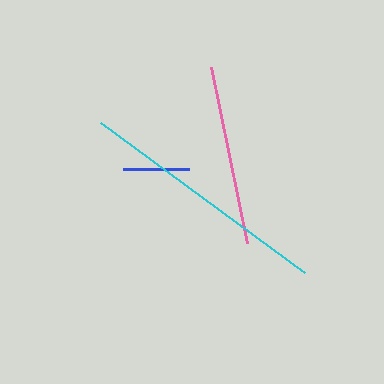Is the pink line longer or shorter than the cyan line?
The cyan line is longer than the pink line.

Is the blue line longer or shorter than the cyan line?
The cyan line is longer than the blue line.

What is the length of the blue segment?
The blue segment is approximately 66 pixels long.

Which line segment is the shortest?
The blue line is the shortest at approximately 66 pixels.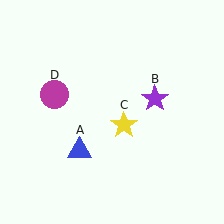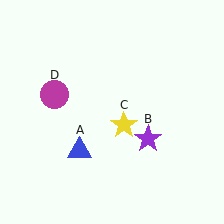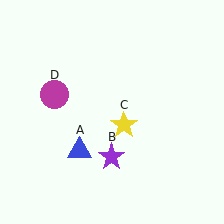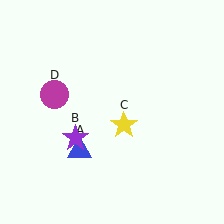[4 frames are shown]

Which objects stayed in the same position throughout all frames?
Blue triangle (object A) and yellow star (object C) and magenta circle (object D) remained stationary.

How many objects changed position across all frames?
1 object changed position: purple star (object B).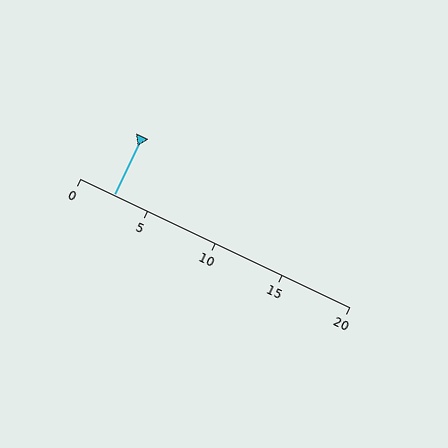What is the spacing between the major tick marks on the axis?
The major ticks are spaced 5 apart.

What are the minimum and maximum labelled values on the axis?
The axis runs from 0 to 20.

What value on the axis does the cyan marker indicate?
The marker indicates approximately 2.5.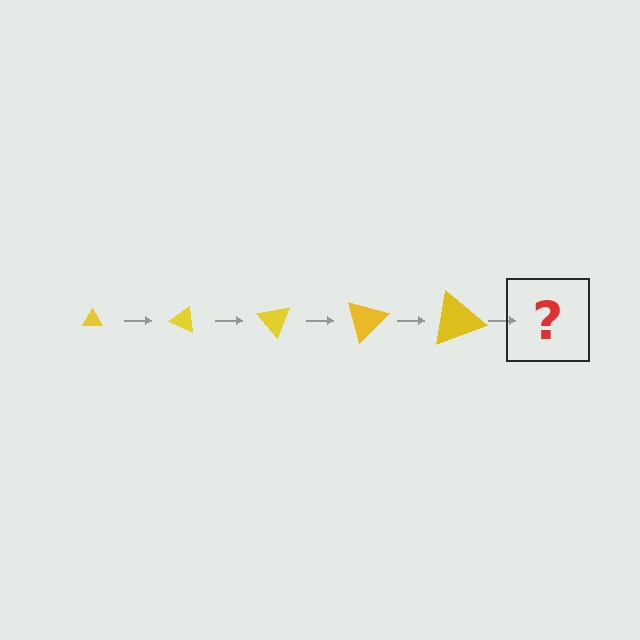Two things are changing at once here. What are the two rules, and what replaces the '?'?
The two rules are that the triangle grows larger each step and it rotates 25 degrees each step. The '?' should be a triangle, larger than the previous one and rotated 125 degrees from the start.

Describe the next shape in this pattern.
It should be a triangle, larger than the previous one and rotated 125 degrees from the start.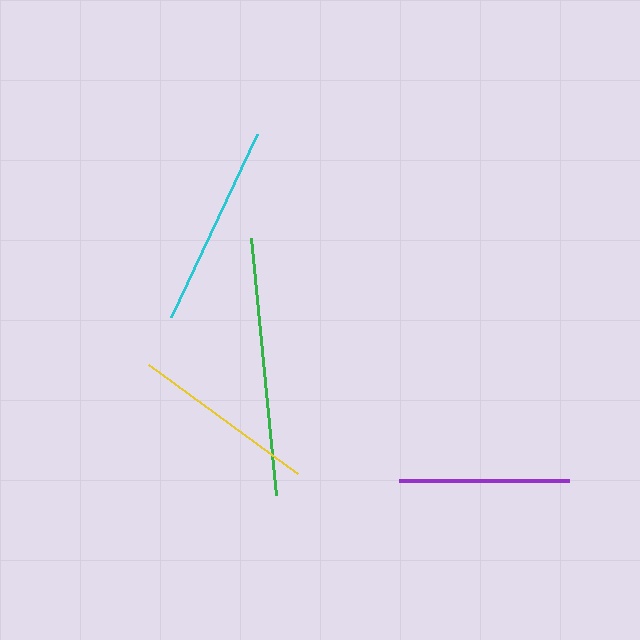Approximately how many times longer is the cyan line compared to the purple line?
The cyan line is approximately 1.2 times the length of the purple line.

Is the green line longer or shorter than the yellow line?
The green line is longer than the yellow line.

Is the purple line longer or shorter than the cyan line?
The cyan line is longer than the purple line.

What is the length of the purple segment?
The purple segment is approximately 170 pixels long.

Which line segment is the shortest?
The purple line is the shortest at approximately 170 pixels.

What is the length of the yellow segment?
The yellow segment is approximately 184 pixels long.